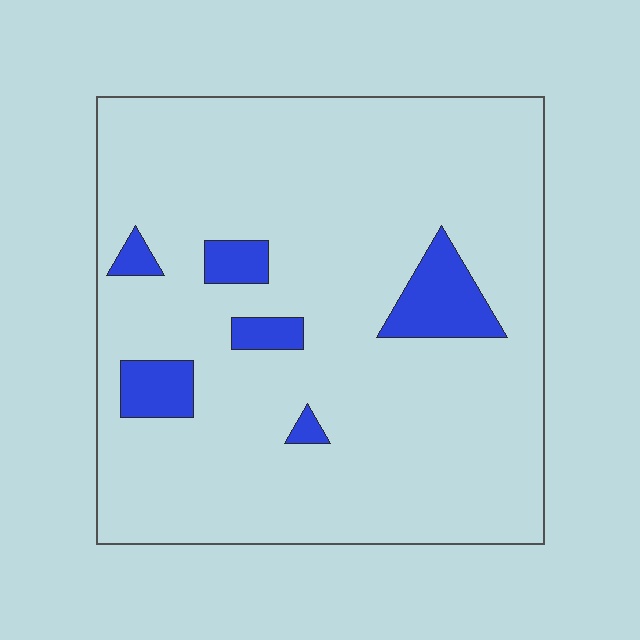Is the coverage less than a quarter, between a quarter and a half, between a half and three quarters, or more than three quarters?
Less than a quarter.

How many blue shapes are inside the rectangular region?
6.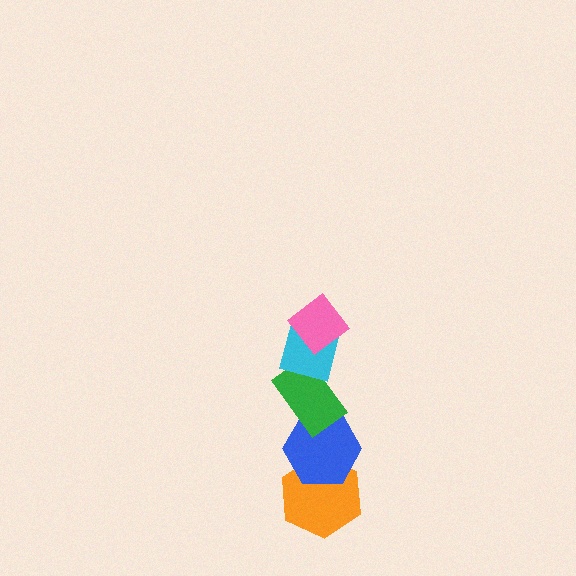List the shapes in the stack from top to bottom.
From top to bottom: the pink diamond, the cyan square, the green rectangle, the blue hexagon, the orange hexagon.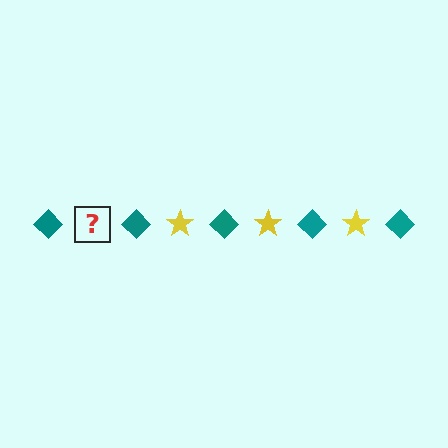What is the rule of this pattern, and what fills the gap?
The rule is that the pattern alternates between teal diamond and yellow star. The gap should be filled with a yellow star.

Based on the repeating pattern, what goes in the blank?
The blank should be a yellow star.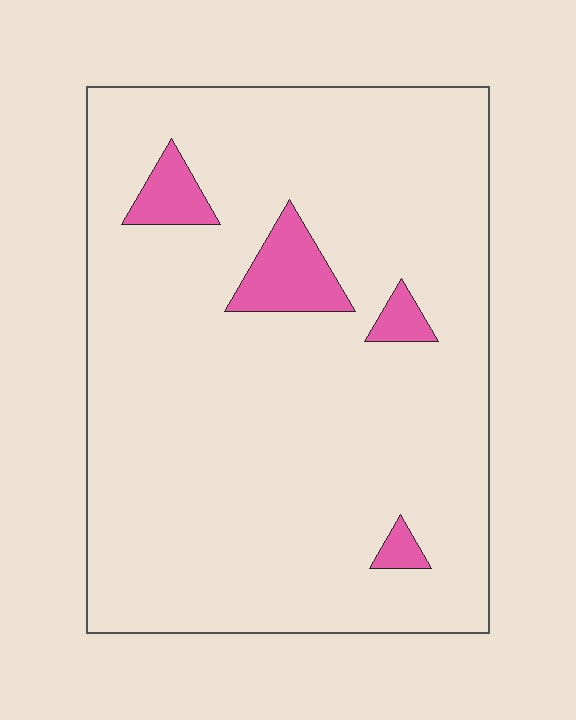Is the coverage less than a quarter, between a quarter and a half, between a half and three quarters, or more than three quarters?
Less than a quarter.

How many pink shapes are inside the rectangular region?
4.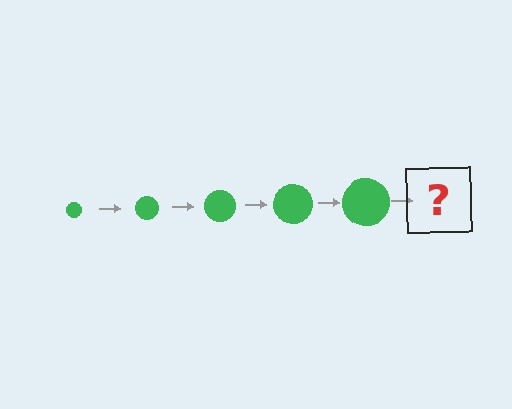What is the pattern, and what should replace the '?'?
The pattern is that the circle gets progressively larger each step. The '?' should be a green circle, larger than the previous one.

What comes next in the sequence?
The next element should be a green circle, larger than the previous one.